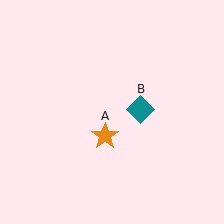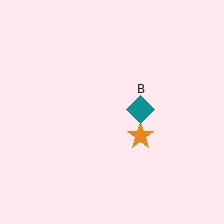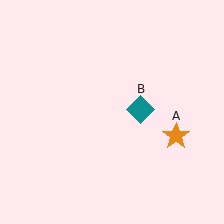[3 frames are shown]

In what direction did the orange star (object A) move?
The orange star (object A) moved right.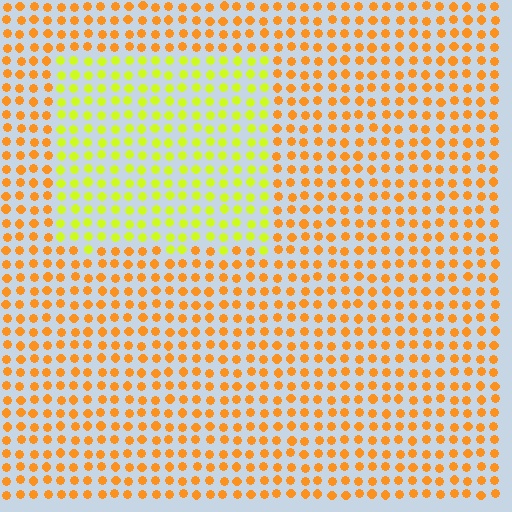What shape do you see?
I see a rectangle.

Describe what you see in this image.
The image is filled with small orange elements in a uniform arrangement. A rectangle-shaped region is visible where the elements are tinted to a slightly different hue, forming a subtle color boundary.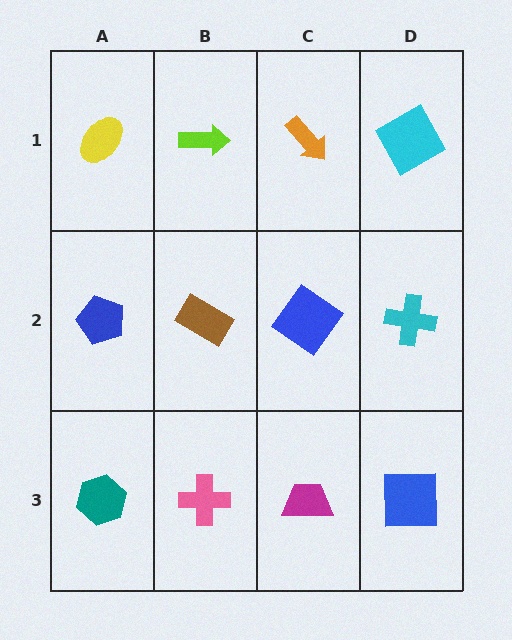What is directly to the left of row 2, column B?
A blue pentagon.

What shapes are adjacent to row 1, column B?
A brown rectangle (row 2, column B), a yellow ellipse (row 1, column A), an orange arrow (row 1, column C).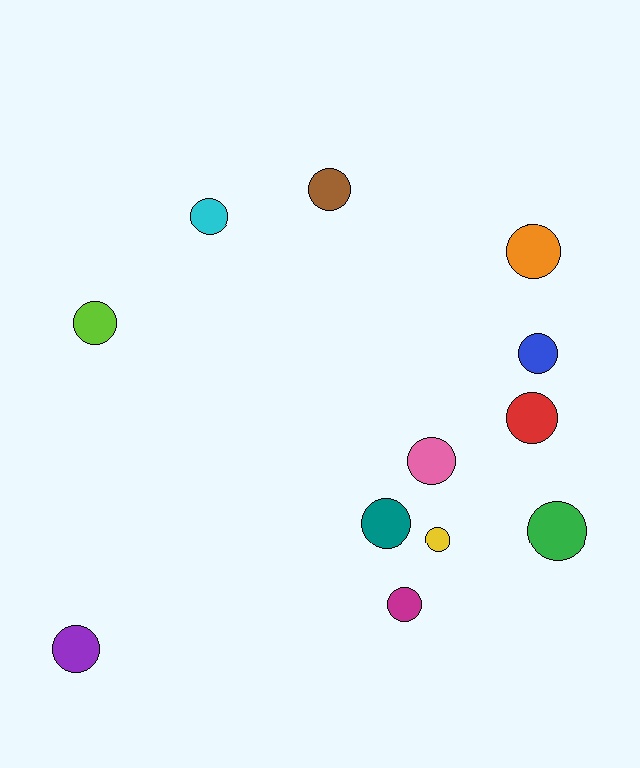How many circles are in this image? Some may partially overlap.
There are 12 circles.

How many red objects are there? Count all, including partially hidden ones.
There is 1 red object.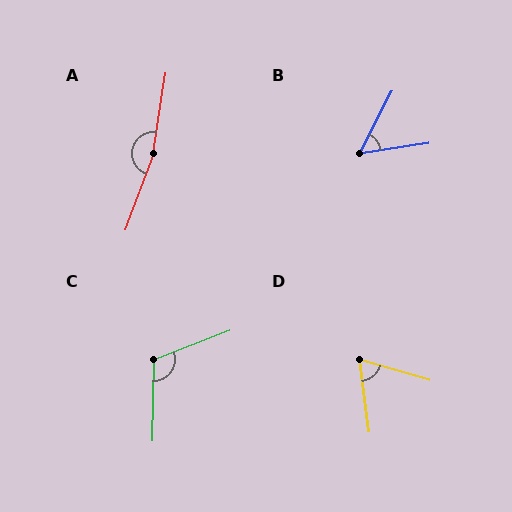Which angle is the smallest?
B, at approximately 54 degrees.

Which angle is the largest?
A, at approximately 169 degrees.